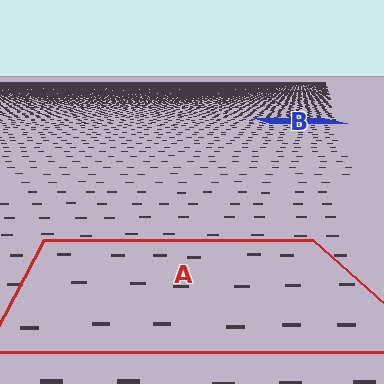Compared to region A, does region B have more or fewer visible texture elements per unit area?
Region B has more texture elements per unit area — they are packed more densely because it is farther away.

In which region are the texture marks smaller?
The texture marks are smaller in region B, because it is farther away.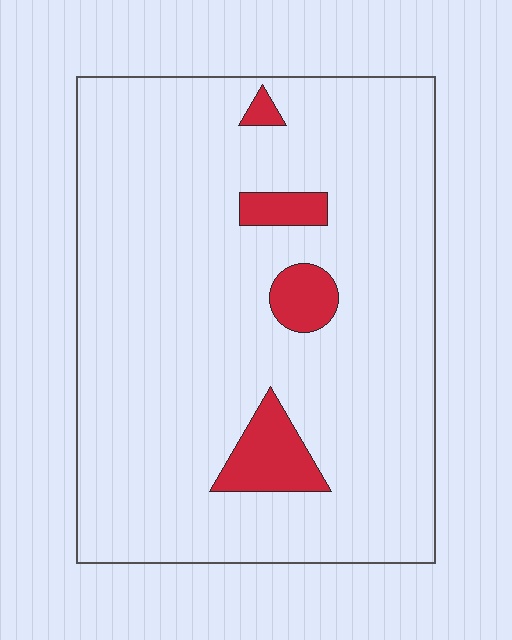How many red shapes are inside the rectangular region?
4.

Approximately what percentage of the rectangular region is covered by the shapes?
Approximately 10%.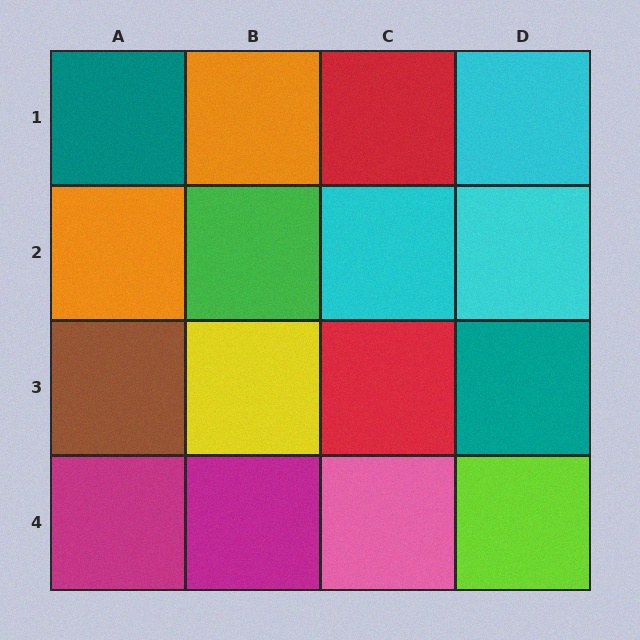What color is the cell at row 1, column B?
Orange.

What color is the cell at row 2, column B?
Green.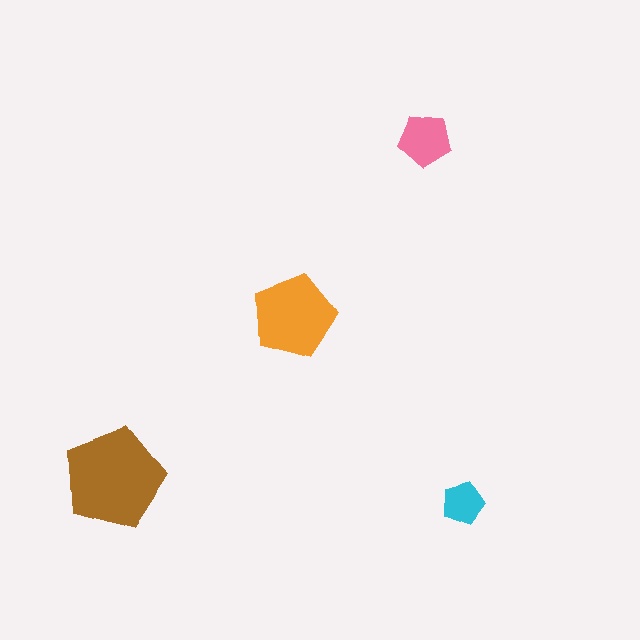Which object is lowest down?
The cyan pentagon is bottommost.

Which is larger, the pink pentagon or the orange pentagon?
The orange one.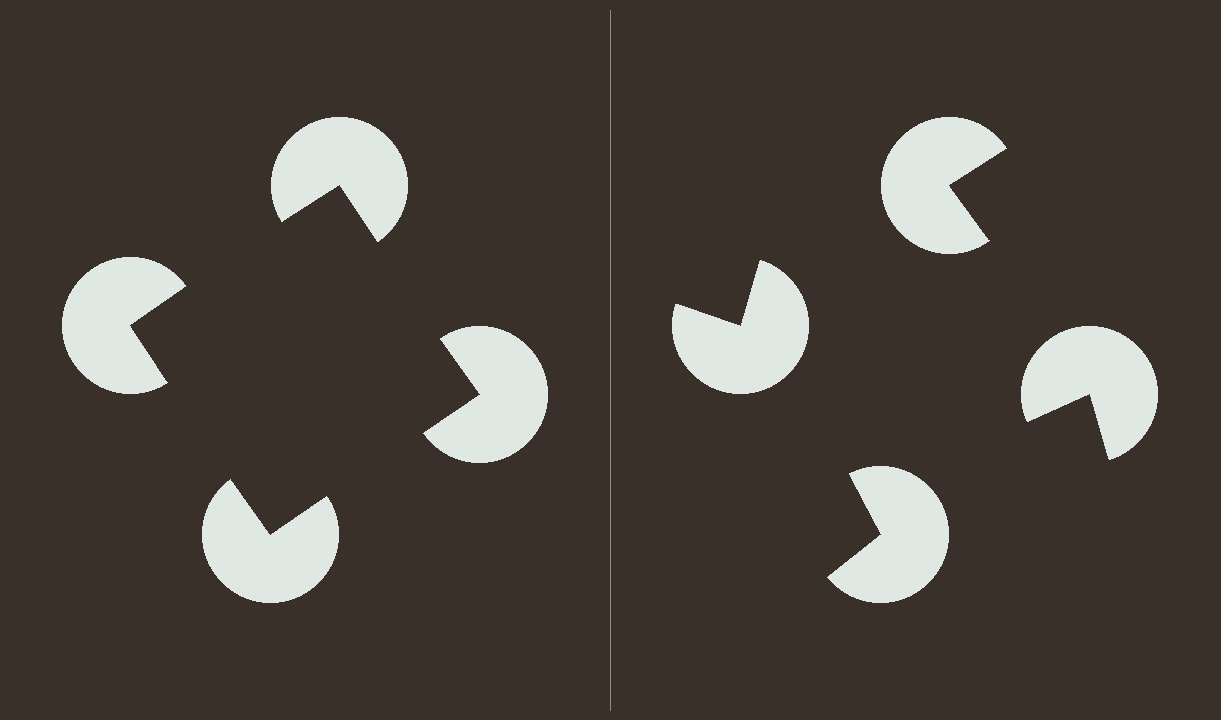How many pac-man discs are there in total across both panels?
8 — 4 on each side.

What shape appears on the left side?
An illusory square.